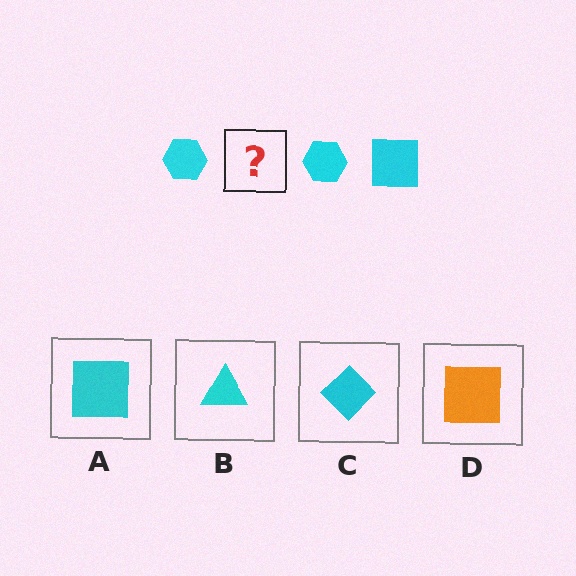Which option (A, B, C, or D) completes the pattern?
A.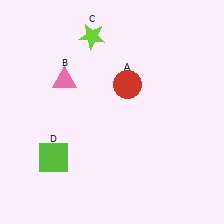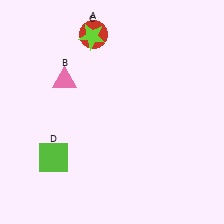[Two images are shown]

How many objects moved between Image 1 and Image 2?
1 object moved between the two images.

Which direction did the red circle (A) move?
The red circle (A) moved up.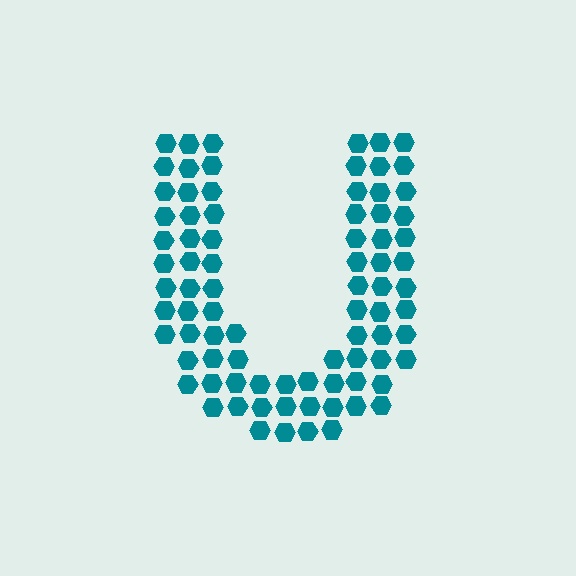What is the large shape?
The large shape is the letter U.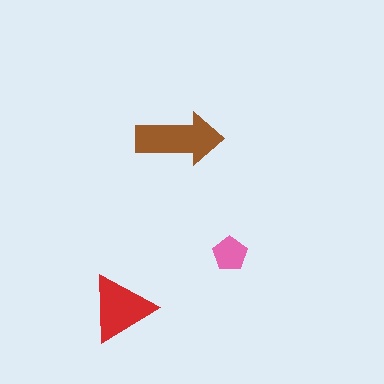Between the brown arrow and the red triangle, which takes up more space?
The brown arrow.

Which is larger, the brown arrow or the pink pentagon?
The brown arrow.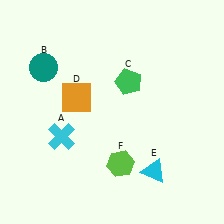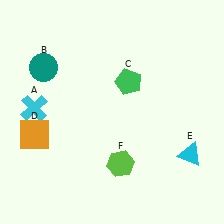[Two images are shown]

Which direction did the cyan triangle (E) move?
The cyan triangle (E) moved right.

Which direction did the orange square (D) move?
The orange square (D) moved left.